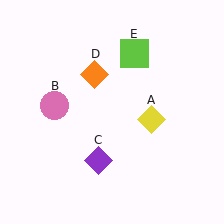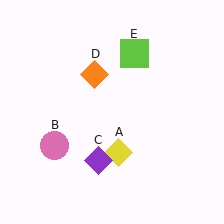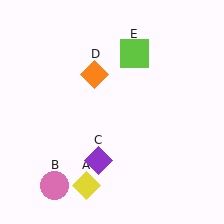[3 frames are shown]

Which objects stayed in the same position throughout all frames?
Purple diamond (object C) and orange diamond (object D) and lime square (object E) remained stationary.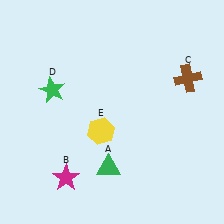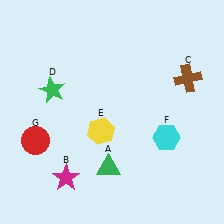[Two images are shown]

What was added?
A cyan hexagon (F), a red circle (G) were added in Image 2.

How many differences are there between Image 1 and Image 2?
There are 2 differences between the two images.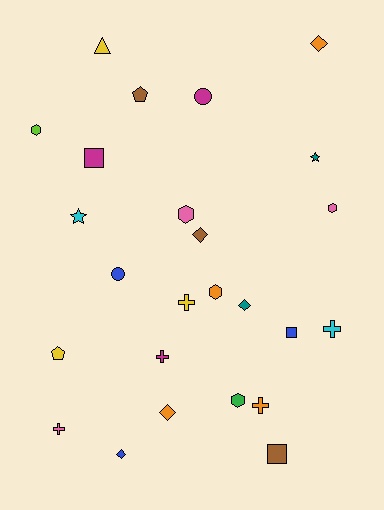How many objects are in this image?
There are 25 objects.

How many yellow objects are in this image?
There are 3 yellow objects.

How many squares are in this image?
There are 3 squares.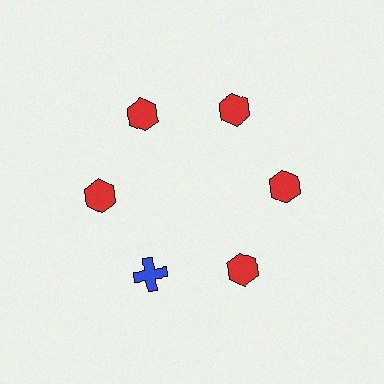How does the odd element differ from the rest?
It differs in both color (blue instead of red) and shape (cross instead of hexagon).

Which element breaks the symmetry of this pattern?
The blue cross at roughly the 7 o'clock position breaks the symmetry. All other shapes are red hexagons.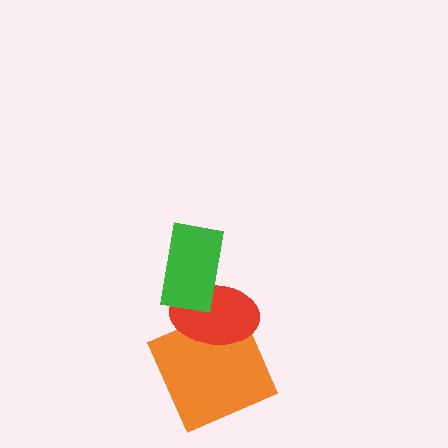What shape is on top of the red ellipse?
The green rectangle is on top of the red ellipse.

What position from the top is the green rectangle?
The green rectangle is 1st from the top.